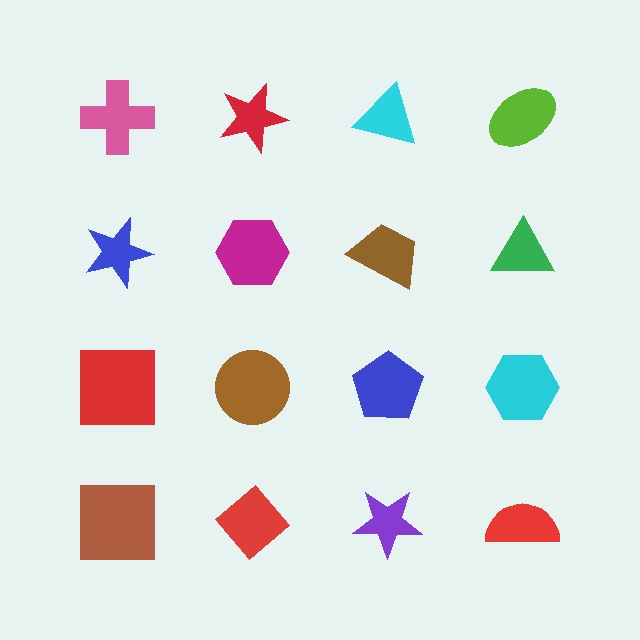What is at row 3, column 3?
A blue pentagon.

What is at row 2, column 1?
A blue star.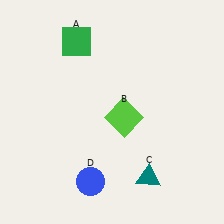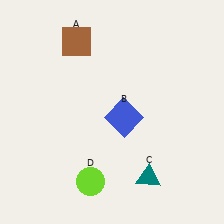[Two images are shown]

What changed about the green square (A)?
In Image 1, A is green. In Image 2, it changed to brown.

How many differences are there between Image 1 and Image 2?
There are 3 differences between the two images.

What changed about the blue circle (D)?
In Image 1, D is blue. In Image 2, it changed to lime.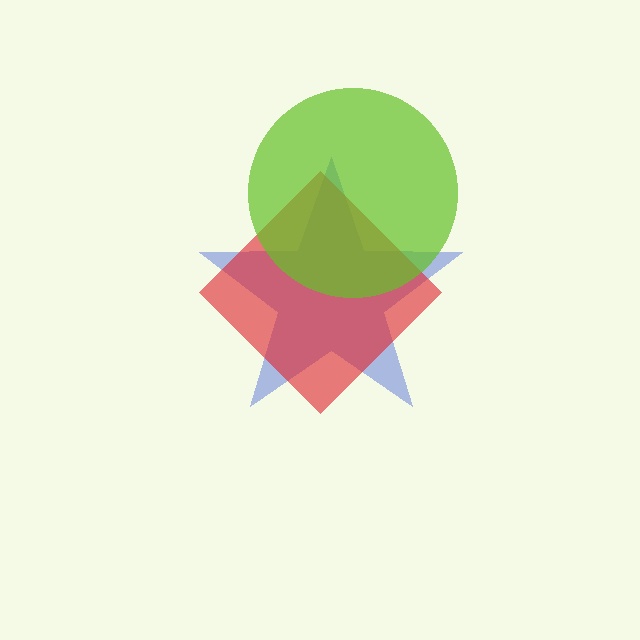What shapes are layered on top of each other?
The layered shapes are: a blue star, a red diamond, a lime circle.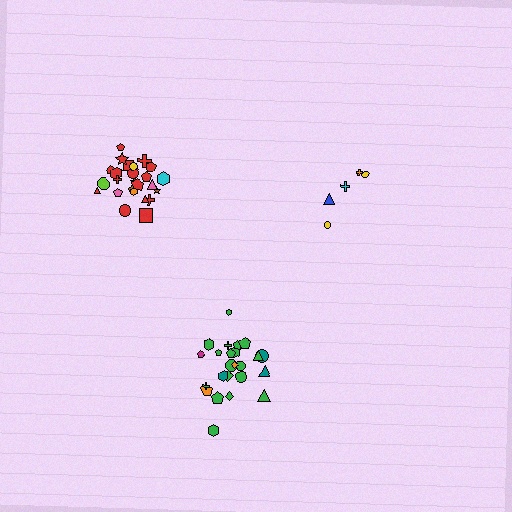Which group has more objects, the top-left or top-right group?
The top-left group.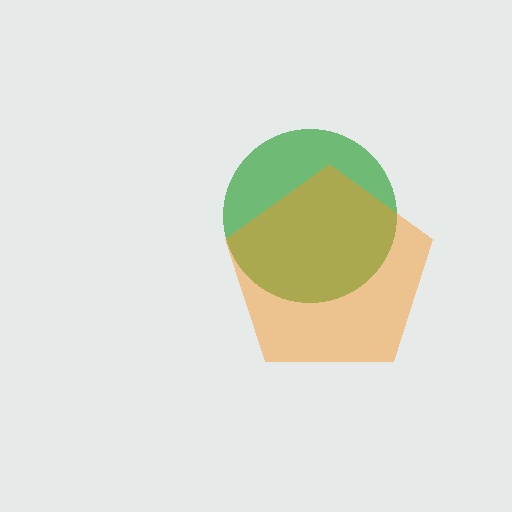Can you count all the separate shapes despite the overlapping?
Yes, there are 2 separate shapes.